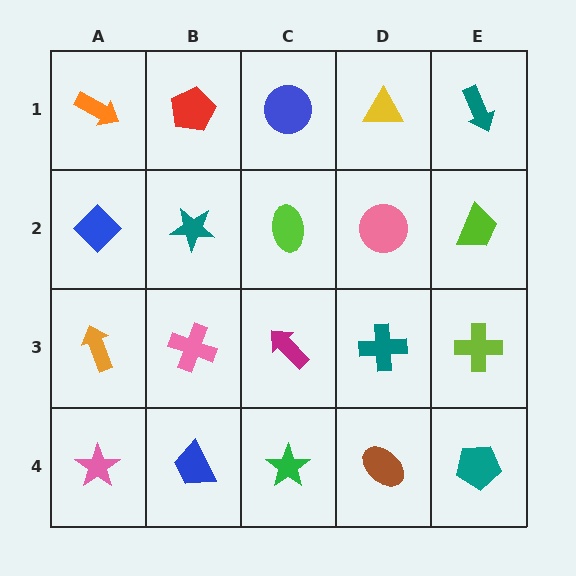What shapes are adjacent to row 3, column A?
A blue diamond (row 2, column A), a pink star (row 4, column A), a pink cross (row 3, column B).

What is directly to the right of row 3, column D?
A lime cross.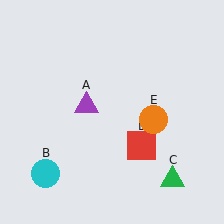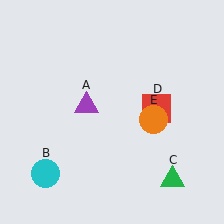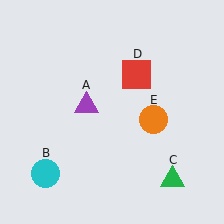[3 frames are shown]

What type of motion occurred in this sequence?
The red square (object D) rotated counterclockwise around the center of the scene.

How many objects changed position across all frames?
1 object changed position: red square (object D).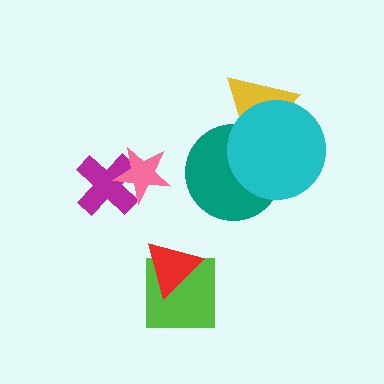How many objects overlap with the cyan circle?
2 objects overlap with the cyan circle.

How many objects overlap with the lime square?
1 object overlaps with the lime square.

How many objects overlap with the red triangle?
1 object overlaps with the red triangle.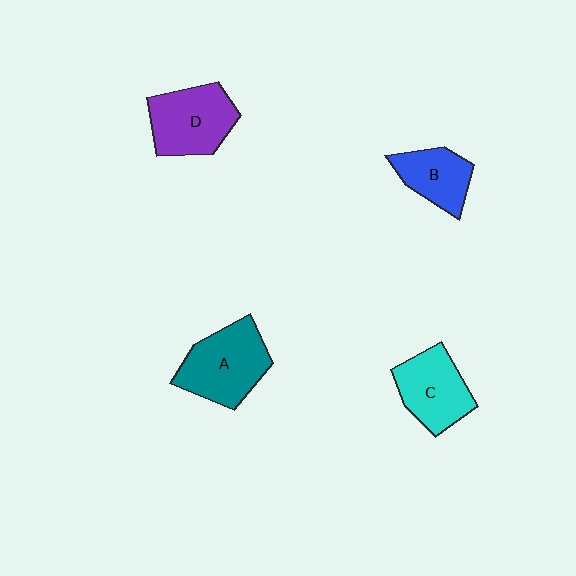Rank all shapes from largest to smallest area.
From largest to smallest: A (teal), D (purple), C (cyan), B (blue).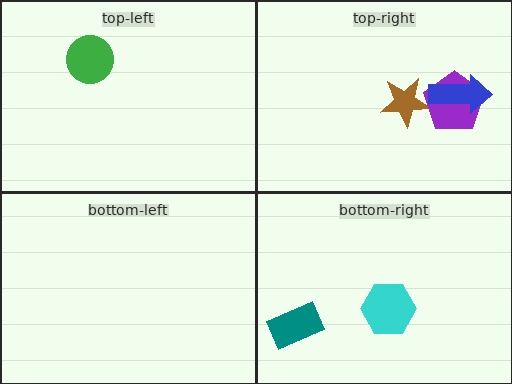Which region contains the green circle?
The top-left region.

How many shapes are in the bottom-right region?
2.